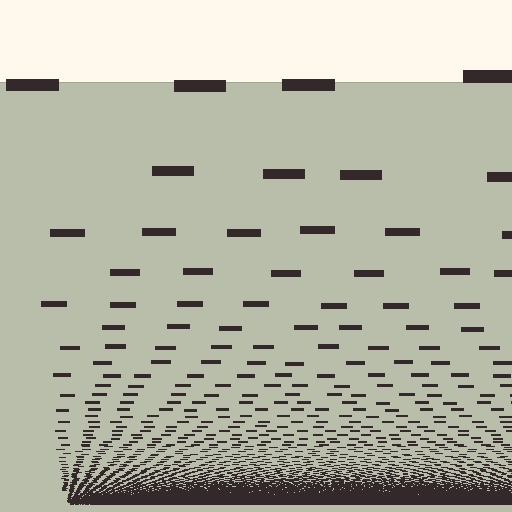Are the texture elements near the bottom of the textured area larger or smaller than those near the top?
Smaller. The gradient is inverted — elements near the bottom are smaller and denser.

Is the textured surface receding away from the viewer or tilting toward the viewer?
The surface appears to tilt toward the viewer. Texture elements get larger and sparser toward the top.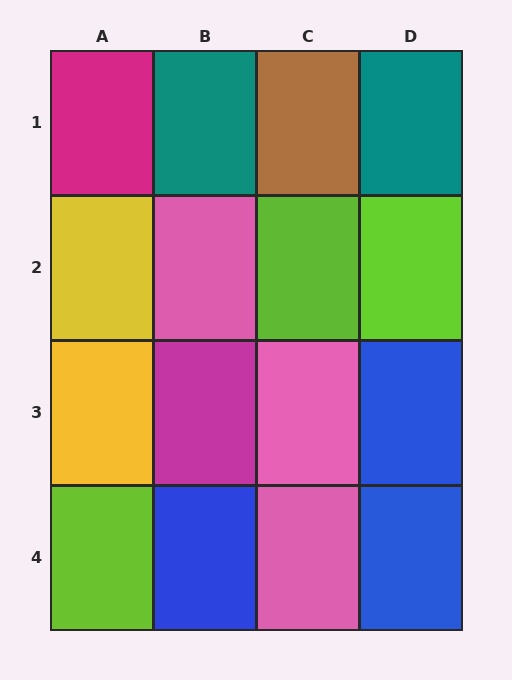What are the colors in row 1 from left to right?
Magenta, teal, brown, teal.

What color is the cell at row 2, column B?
Pink.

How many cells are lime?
3 cells are lime.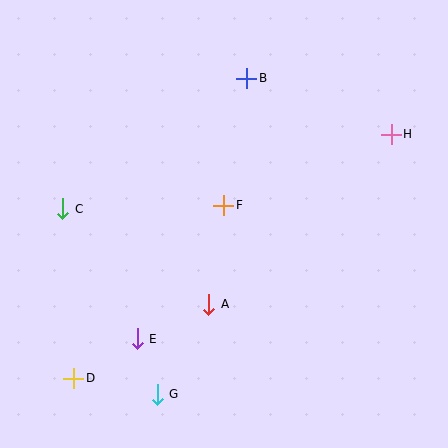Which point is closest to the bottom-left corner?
Point D is closest to the bottom-left corner.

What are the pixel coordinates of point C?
Point C is at (63, 209).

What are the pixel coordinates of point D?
Point D is at (74, 378).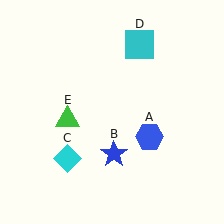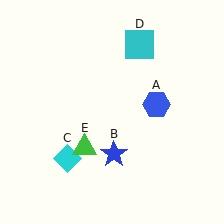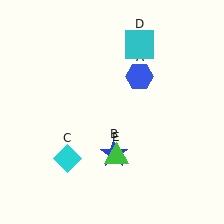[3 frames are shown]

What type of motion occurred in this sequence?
The blue hexagon (object A), green triangle (object E) rotated counterclockwise around the center of the scene.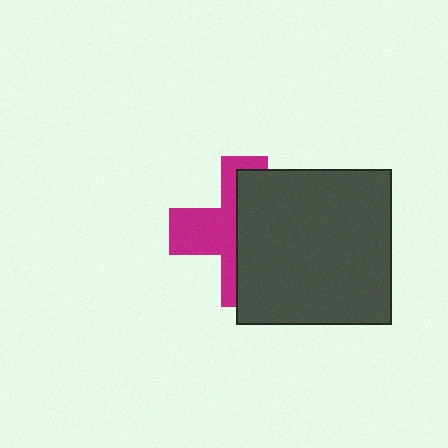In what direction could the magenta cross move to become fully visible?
The magenta cross could move left. That would shift it out from behind the dark gray square entirely.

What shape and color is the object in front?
The object in front is a dark gray square.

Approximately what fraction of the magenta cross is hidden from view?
Roughly 58% of the magenta cross is hidden behind the dark gray square.